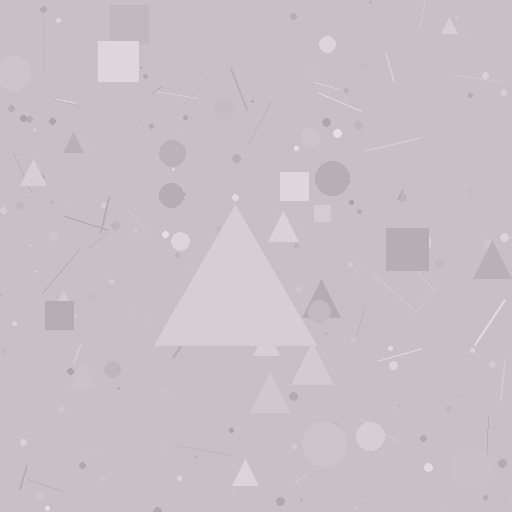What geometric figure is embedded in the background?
A triangle is embedded in the background.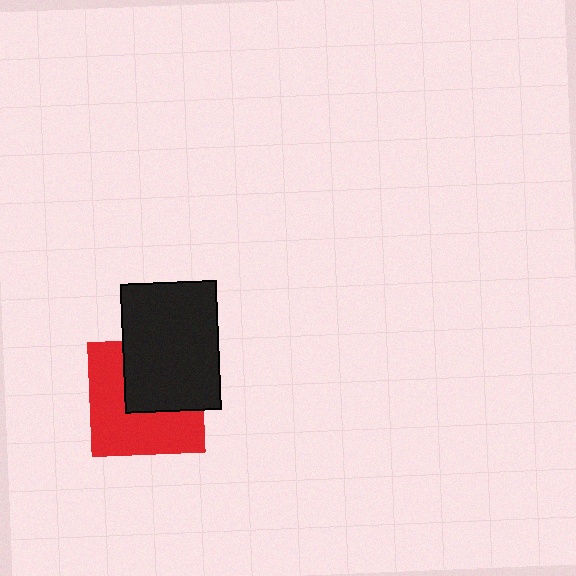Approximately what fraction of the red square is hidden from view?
Roughly 45% of the red square is hidden behind the black rectangle.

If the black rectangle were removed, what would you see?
You would see the complete red square.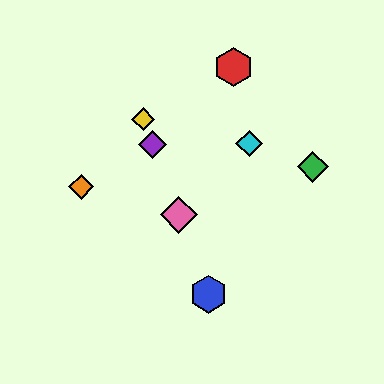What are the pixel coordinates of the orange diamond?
The orange diamond is at (81, 187).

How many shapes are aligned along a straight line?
4 shapes (the blue hexagon, the yellow diamond, the purple diamond, the pink diamond) are aligned along a straight line.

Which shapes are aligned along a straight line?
The blue hexagon, the yellow diamond, the purple diamond, the pink diamond are aligned along a straight line.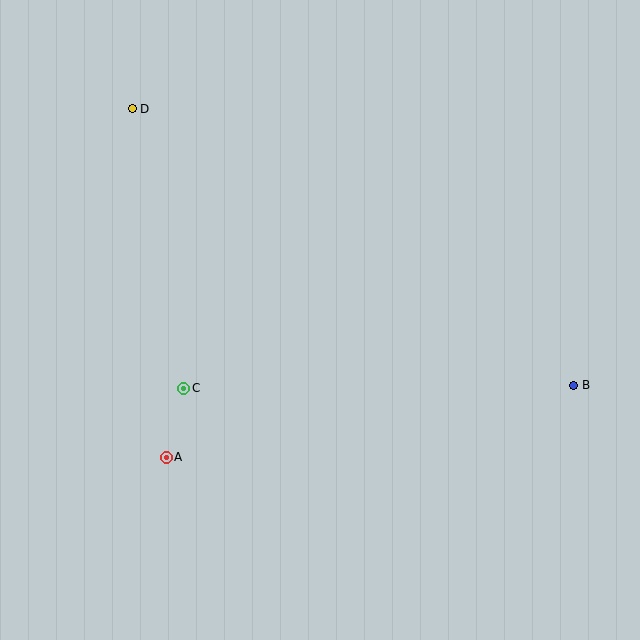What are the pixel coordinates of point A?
Point A is at (166, 457).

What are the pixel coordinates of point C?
Point C is at (184, 388).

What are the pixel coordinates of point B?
Point B is at (574, 385).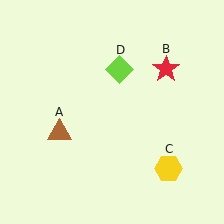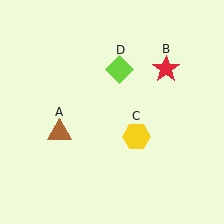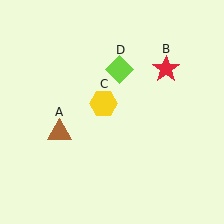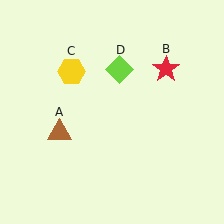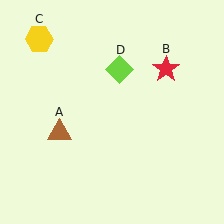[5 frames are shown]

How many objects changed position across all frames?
1 object changed position: yellow hexagon (object C).